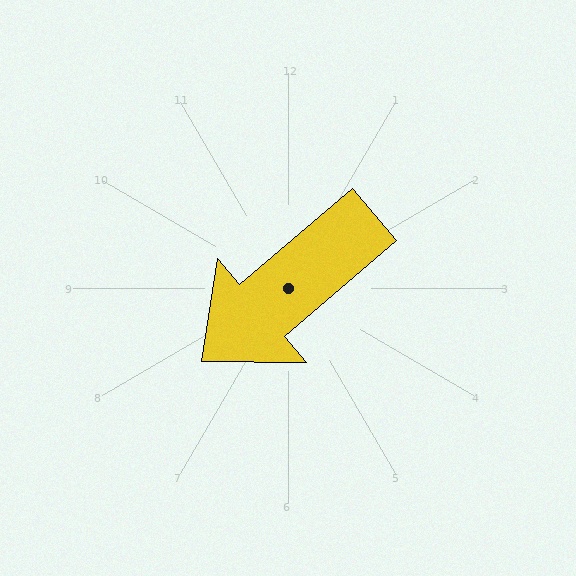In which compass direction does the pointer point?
Southwest.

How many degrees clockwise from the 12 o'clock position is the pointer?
Approximately 230 degrees.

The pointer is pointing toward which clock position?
Roughly 8 o'clock.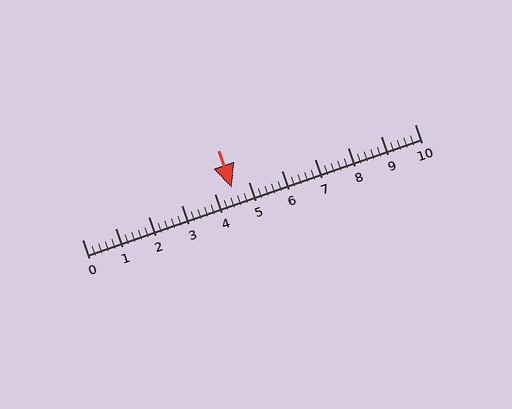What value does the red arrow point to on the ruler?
The red arrow points to approximately 4.5.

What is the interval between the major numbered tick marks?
The major tick marks are spaced 1 units apart.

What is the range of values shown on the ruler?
The ruler shows values from 0 to 10.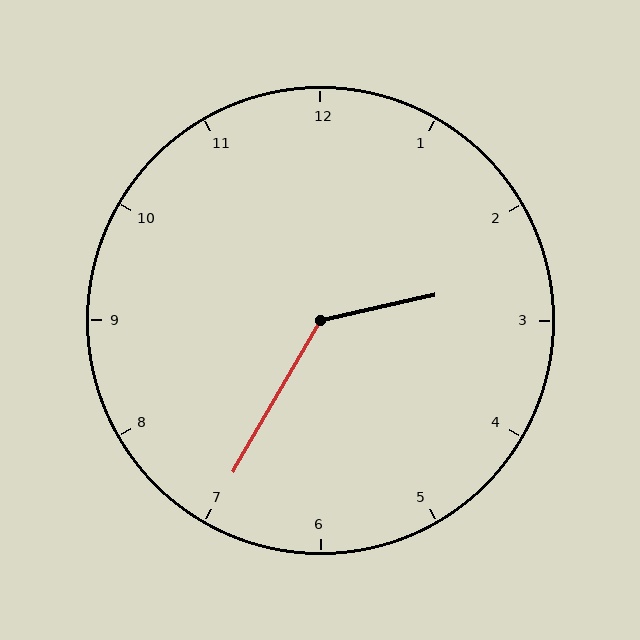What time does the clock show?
2:35.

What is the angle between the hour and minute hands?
Approximately 132 degrees.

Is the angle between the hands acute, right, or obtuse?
It is obtuse.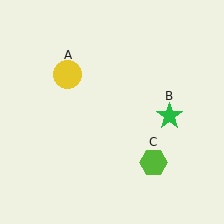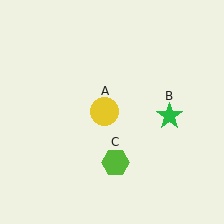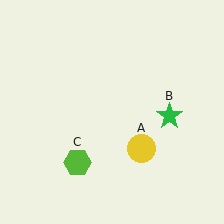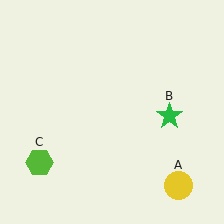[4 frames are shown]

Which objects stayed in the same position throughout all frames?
Green star (object B) remained stationary.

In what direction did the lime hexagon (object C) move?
The lime hexagon (object C) moved left.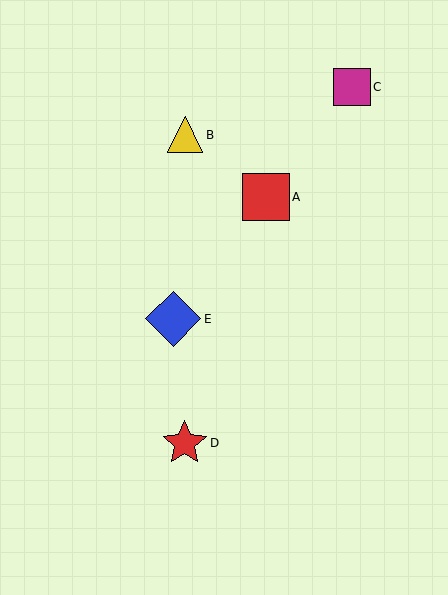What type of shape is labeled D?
Shape D is a red star.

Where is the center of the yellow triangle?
The center of the yellow triangle is at (185, 135).